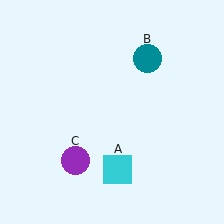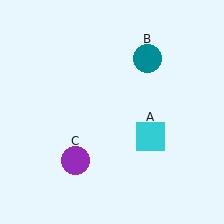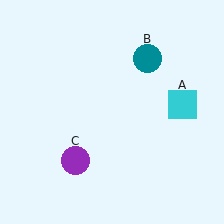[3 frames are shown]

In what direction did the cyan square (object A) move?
The cyan square (object A) moved up and to the right.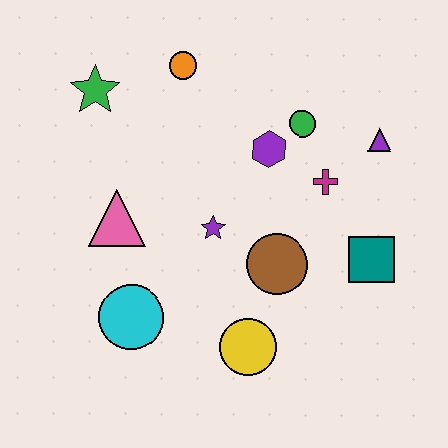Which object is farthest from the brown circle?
The green star is farthest from the brown circle.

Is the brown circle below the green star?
Yes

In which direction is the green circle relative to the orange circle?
The green circle is to the right of the orange circle.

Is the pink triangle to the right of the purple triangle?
No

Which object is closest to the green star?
The orange circle is closest to the green star.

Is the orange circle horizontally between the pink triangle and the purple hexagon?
Yes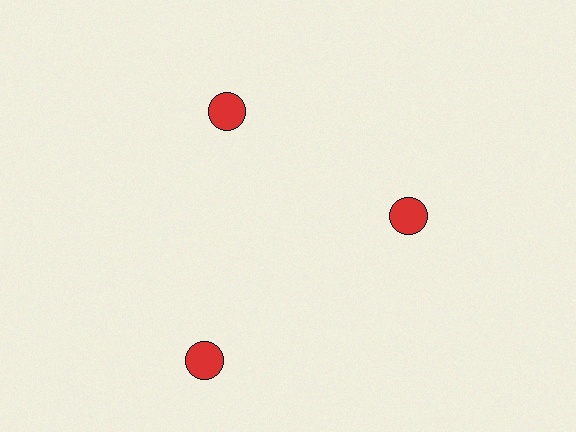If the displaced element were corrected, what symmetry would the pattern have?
It would have 3-fold rotational symmetry — the pattern would map onto itself every 120 degrees.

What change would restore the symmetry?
The symmetry would be restored by moving it inward, back onto the ring so that all 3 circles sit at equal angles and equal distance from the center.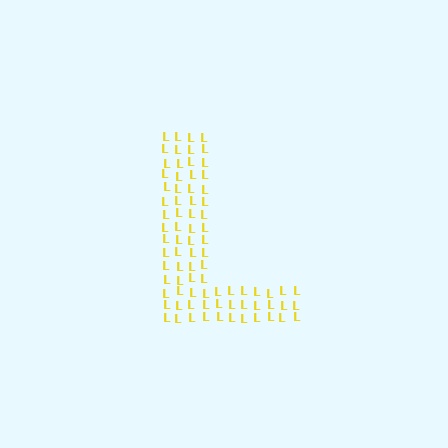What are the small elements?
The small elements are letter L's.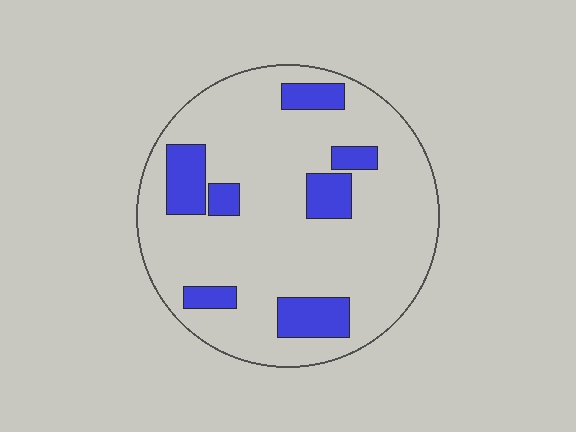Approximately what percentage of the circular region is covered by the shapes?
Approximately 20%.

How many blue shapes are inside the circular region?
7.